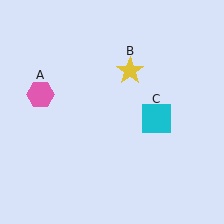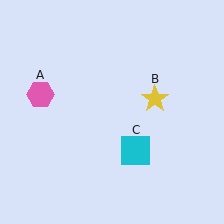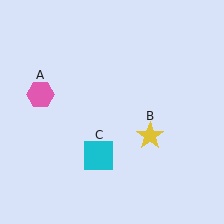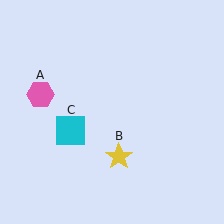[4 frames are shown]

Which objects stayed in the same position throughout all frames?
Pink hexagon (object A) remained stationary.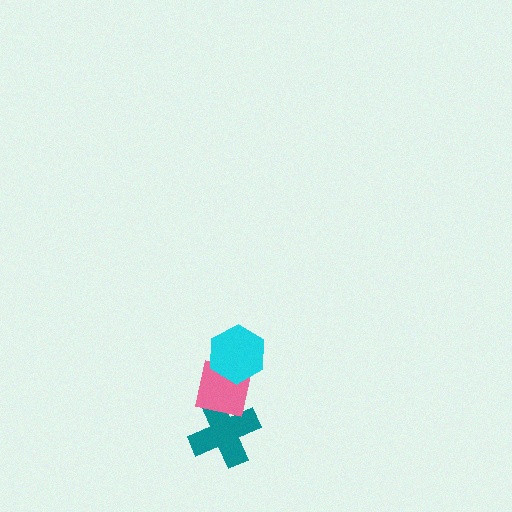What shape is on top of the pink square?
The cyan hexagon is on top of the pink square.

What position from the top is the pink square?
The pink square is 2nd from the top.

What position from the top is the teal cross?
The teal cross is 3rd from the top.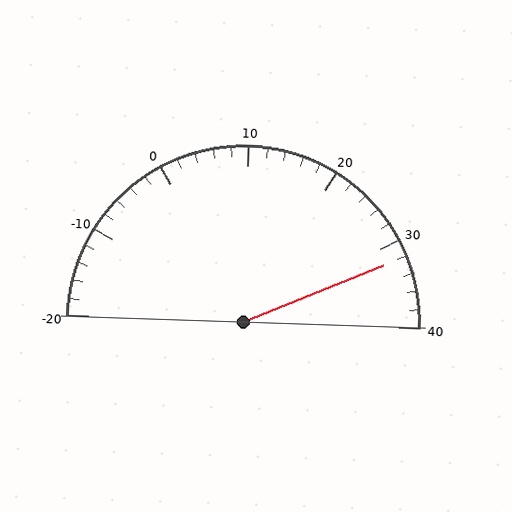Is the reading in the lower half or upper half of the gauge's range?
The reading is in the upper half of the range (-20 to 40).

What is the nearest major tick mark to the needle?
The nearest major tick mark is 30.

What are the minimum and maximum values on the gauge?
The gauge ranges from -20 to 40.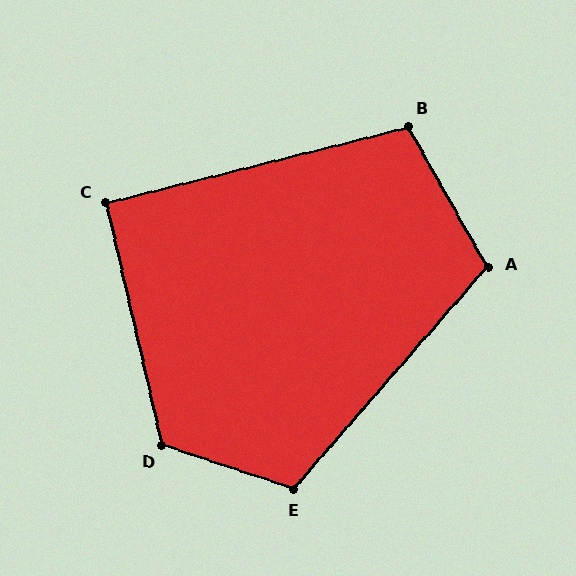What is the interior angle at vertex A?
Approximately 109 degrees (obtuse).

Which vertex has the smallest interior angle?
C, at approximately 91 degrees.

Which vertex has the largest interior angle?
D, at approximately 122 degrees.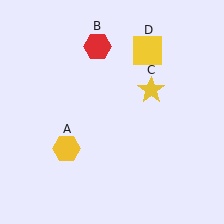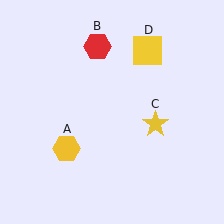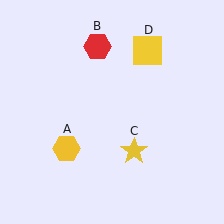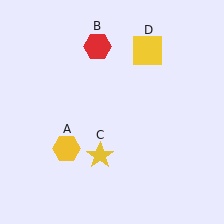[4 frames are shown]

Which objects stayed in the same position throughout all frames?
Yellow hexagon (object A) and red hexagon (object B) and yellow square (object D) remained stationary.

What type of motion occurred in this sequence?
The yellow star (object C) rotated clockwise around the center of the scene.